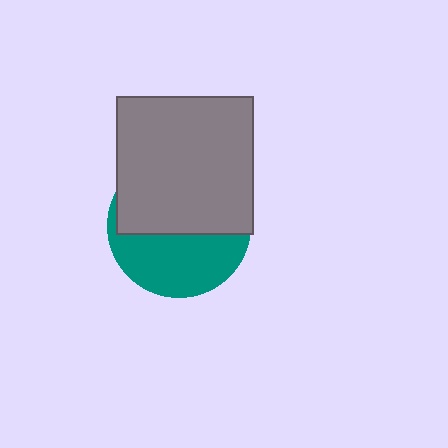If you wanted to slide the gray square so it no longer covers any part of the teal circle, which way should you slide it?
Slide it up — that is the most direct way to separate the two shapes.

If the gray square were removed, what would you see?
You would see the complete teal circle.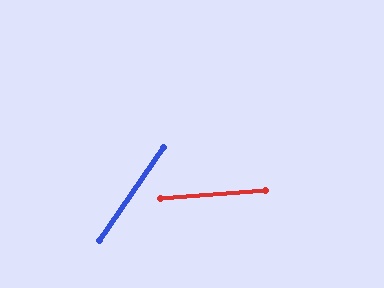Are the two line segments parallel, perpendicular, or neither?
Neither parallel nor perpendicular — they differ by about 51°.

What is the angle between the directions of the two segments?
Approximately 51 degrees.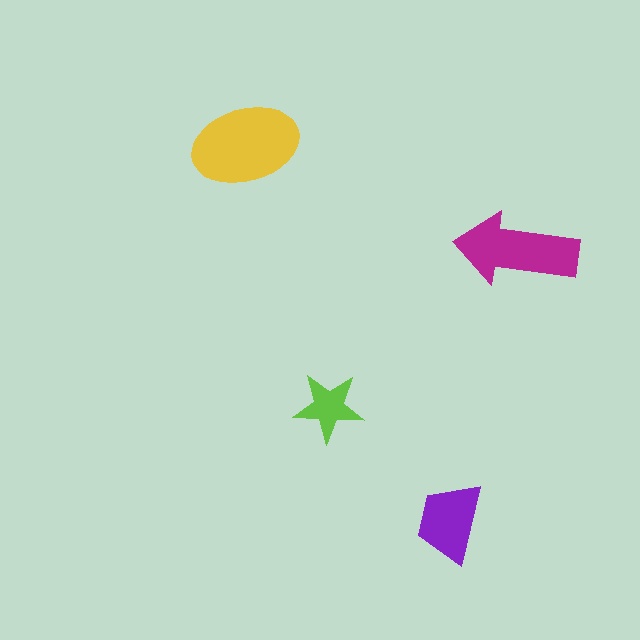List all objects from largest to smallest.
The yellow ellipse, the magenta arrow, the purple trapezoid, the lime star.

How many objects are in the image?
There are 4 objects in the image.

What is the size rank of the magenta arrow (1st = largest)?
2nd.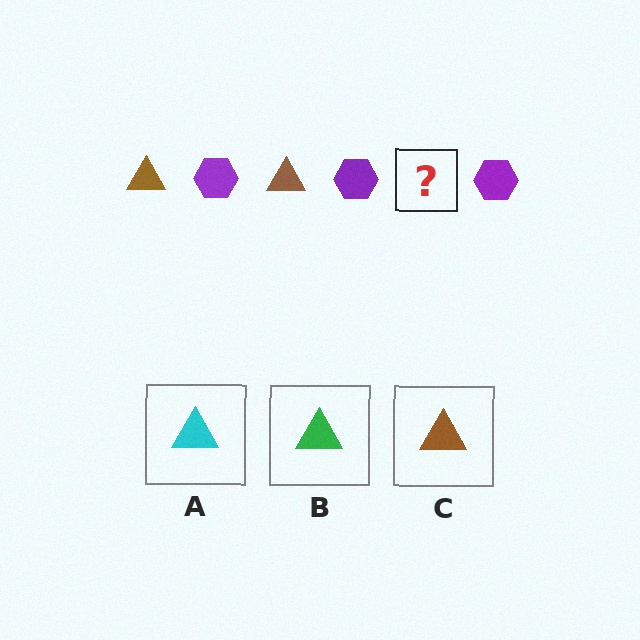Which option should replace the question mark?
Option C.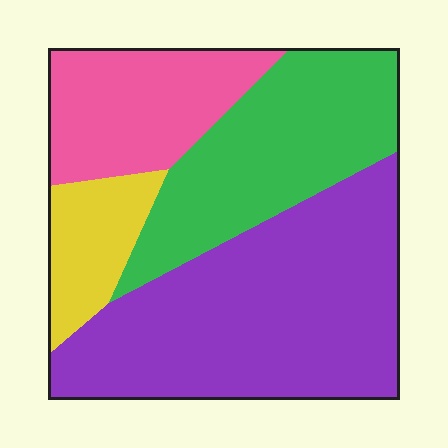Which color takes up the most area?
Purple, at roughly 45%.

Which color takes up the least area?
Yellow, at roughly 10%.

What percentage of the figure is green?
Green covers around 25% of the figure.